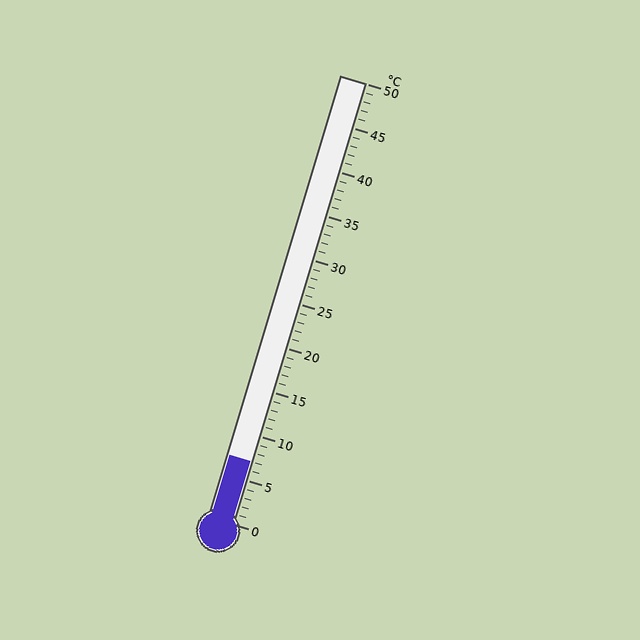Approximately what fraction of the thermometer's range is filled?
The thermometer is filled to approximately 15% of its range.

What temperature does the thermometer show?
The thermometer shows approximately 7°C.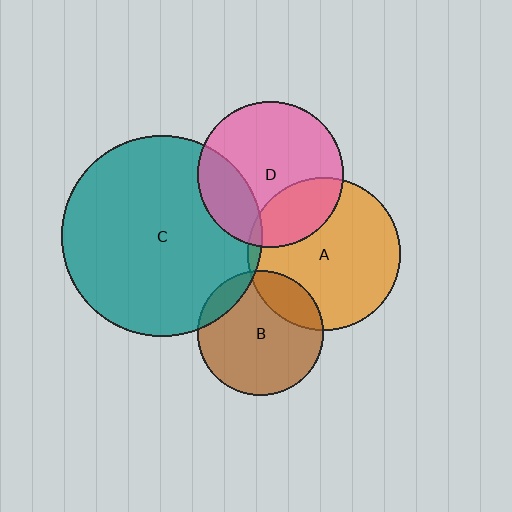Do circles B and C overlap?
Yes.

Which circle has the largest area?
Circle C (teal).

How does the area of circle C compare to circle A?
Approximately 1.7 times.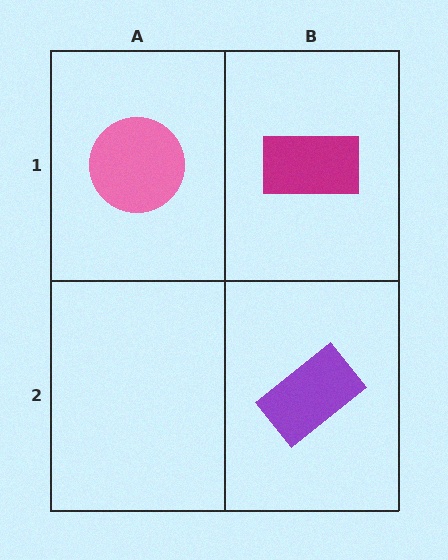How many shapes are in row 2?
1 shape.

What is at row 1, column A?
A pink circle.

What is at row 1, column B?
A magenta rectangle.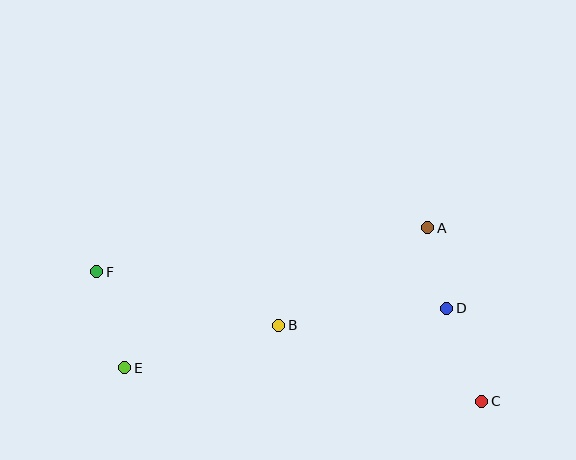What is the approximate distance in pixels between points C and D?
The distance between C and D is approximately 99 pixels.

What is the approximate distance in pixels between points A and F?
The distance between A and F is approximately 334 pixels.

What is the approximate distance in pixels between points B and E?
The distance between B and E is approximately 159 pixels.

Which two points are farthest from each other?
Points C and F are farthest from each other.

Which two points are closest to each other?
Points A and D are closest to each other.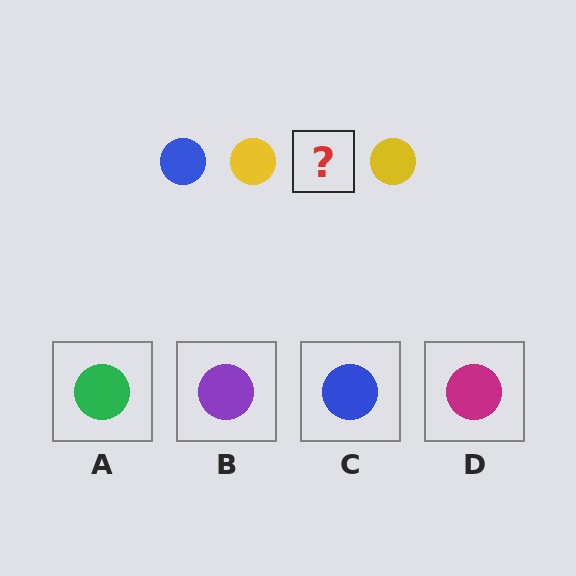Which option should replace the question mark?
Option C.